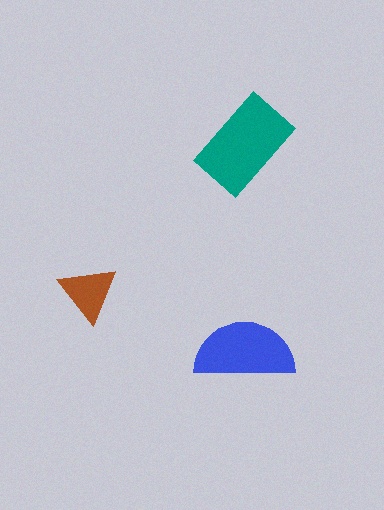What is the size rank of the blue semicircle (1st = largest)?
2nd.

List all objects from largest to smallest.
The teal rectangle, the blue semicircle, the brown triangle.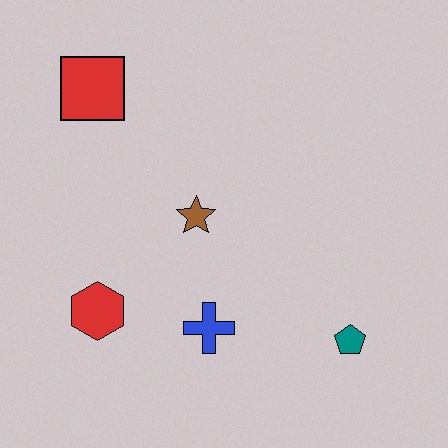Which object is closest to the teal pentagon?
The blue cross is closest to the teal pentagon.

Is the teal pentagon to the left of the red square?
No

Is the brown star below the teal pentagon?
No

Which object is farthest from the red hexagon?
The teal pentagon is farthest from the red hexagon.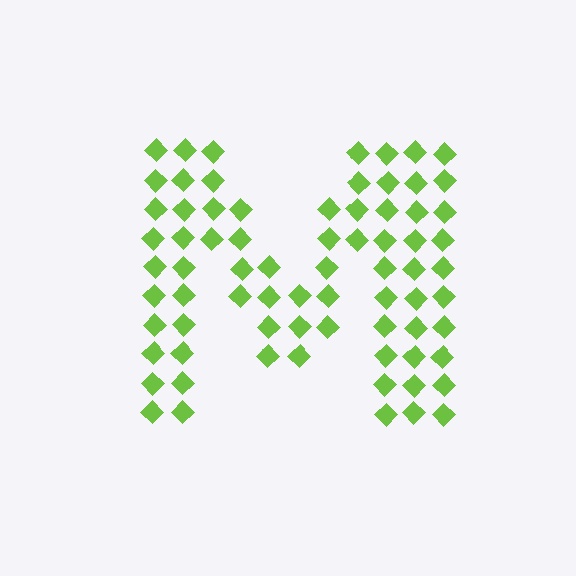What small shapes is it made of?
It is made of small diamonds.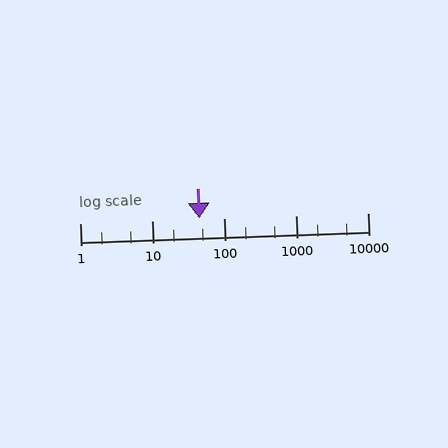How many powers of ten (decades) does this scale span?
The scale spans 4 decades, from 1 to 10000.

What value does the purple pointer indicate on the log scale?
The pointer indicates approximately 45.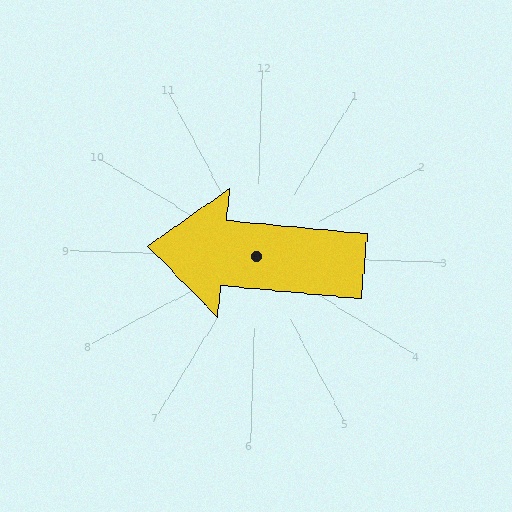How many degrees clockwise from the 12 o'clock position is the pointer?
Approximately 274 degrees.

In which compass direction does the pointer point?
West.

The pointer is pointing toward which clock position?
Roughly 9 o'clock.